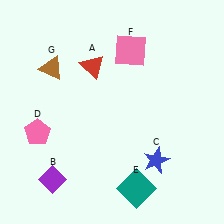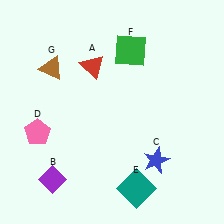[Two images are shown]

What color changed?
The square (F) changed from pink in Image 1 to green in Image 2.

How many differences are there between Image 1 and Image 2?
There is 1 difference between the two images.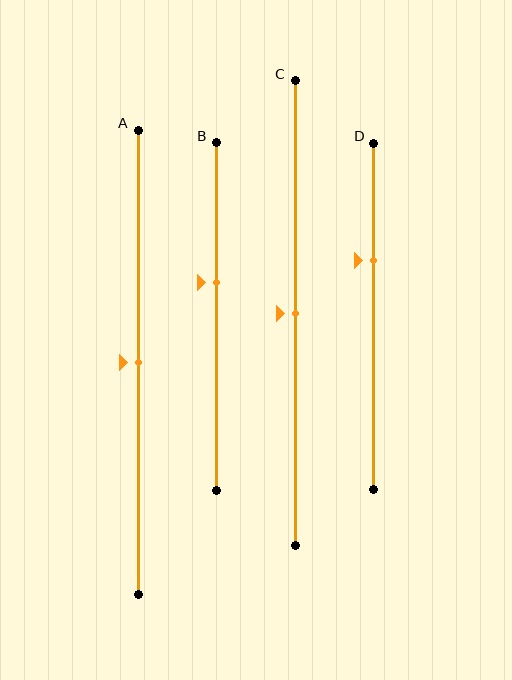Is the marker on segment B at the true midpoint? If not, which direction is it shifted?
No, the marker on segment B is shifted upward by about 10% of the segment length.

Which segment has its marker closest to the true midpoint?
Segment A has its marker closest to the true midpoint.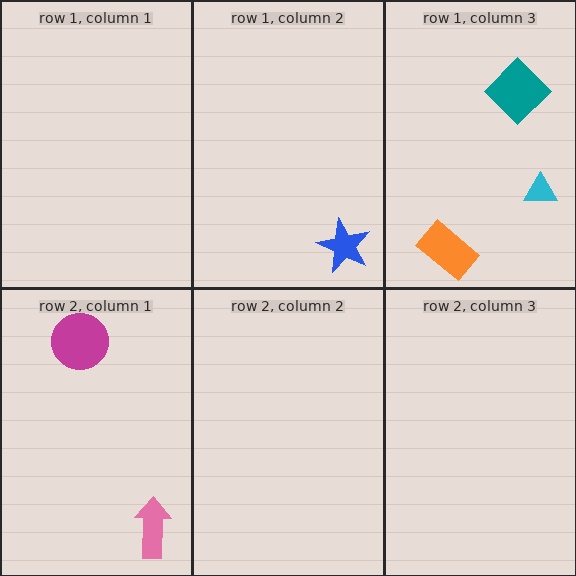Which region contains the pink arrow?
The row 2, column 1 region.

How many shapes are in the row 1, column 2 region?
1.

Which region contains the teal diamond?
The row 1, column 3 region.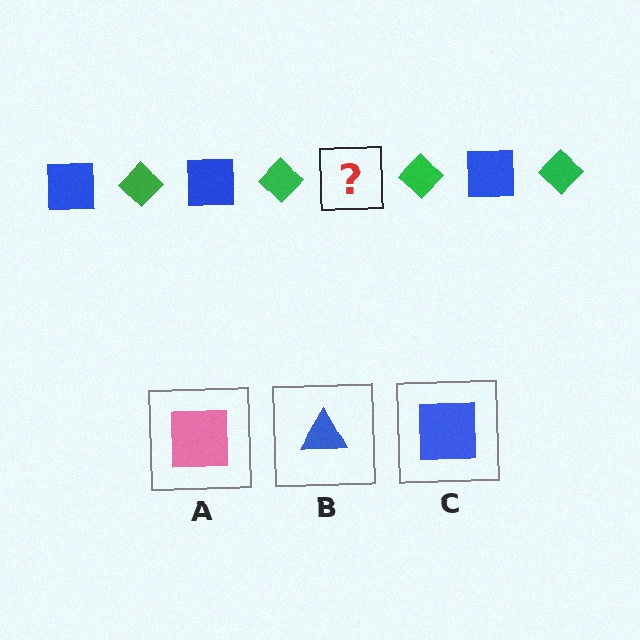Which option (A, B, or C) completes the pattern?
C.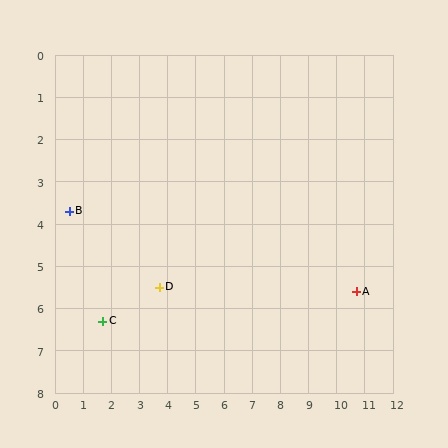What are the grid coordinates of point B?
Point B is at approximately (0.5, 3.7).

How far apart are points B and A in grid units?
Points B and A are about 10.4 grid units apart.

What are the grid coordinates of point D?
Point D is at approximately (3.7, 5.5).